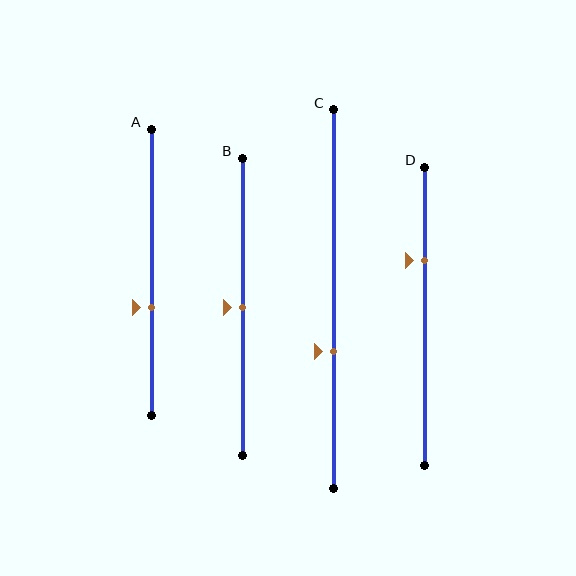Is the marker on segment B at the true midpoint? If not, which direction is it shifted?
Yes, the marker on segment B is at the true midpoint.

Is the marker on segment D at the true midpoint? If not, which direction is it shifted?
No, the marker on segment D is shifted upward by about 19% of the segment length.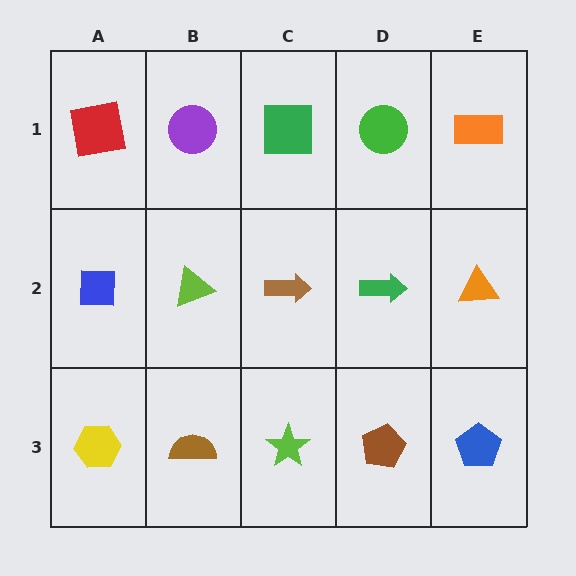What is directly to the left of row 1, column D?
A green square.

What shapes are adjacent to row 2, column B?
A purple circle (row 1, column B), a brown semicircle (row 3, column B), a blue square (row 2, column A), a brown arrow (row 2, column C).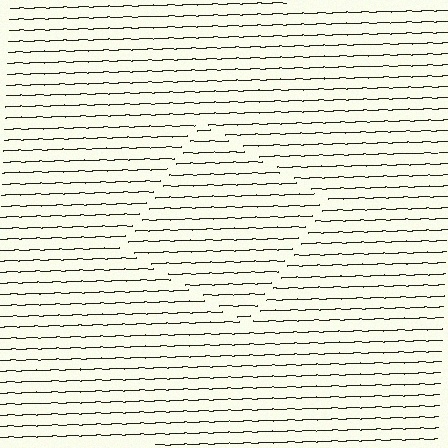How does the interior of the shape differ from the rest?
The interior of the shape contains the same grating, shifted by half a period — the contour is defined by the phase discontinuity where line-ends from the inner and outer gratings abut.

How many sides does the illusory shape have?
4 sides — the line-ends trace a square.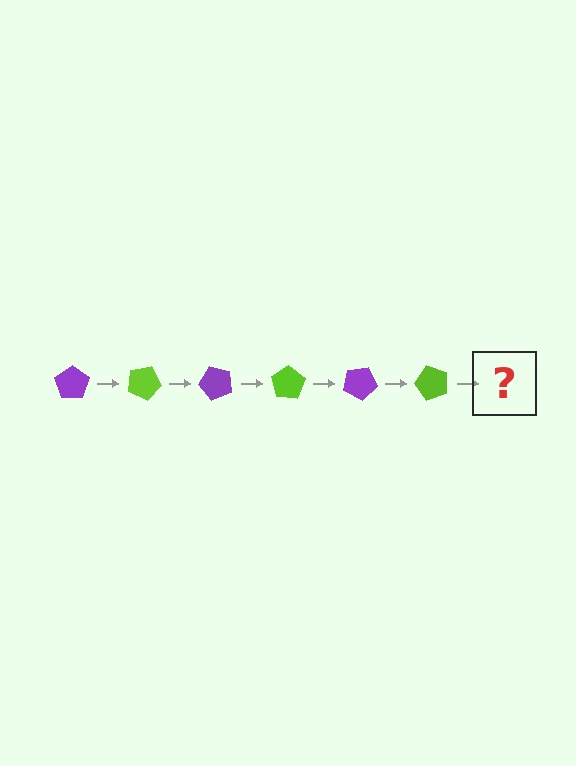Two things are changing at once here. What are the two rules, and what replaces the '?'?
The two rules are that it rotates 25 degrees each step and the color cycles through purple and lime. The '?' should be a purple pentagon, rotated 150 degrees from the start.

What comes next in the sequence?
The next element should be a purple pentagon, rotated 150 degrees from the start.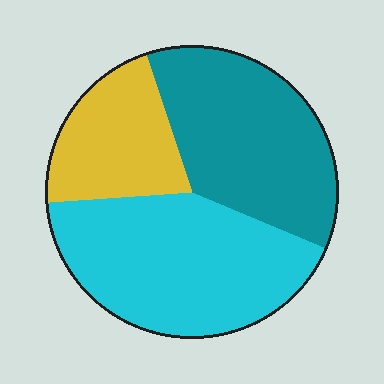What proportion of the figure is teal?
Teal covers about 35% of the figure.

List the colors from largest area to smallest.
From largest to smallest: cyan, teal, yellow.